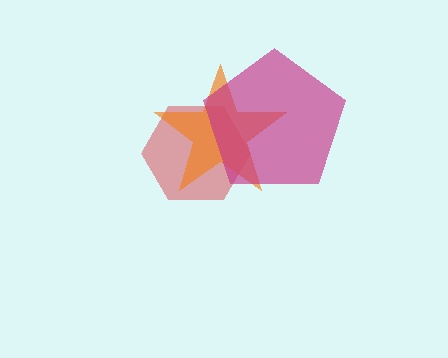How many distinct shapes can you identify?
There are 3 distinct shapes: a red hexagon, an orange star, a magenta pentagon.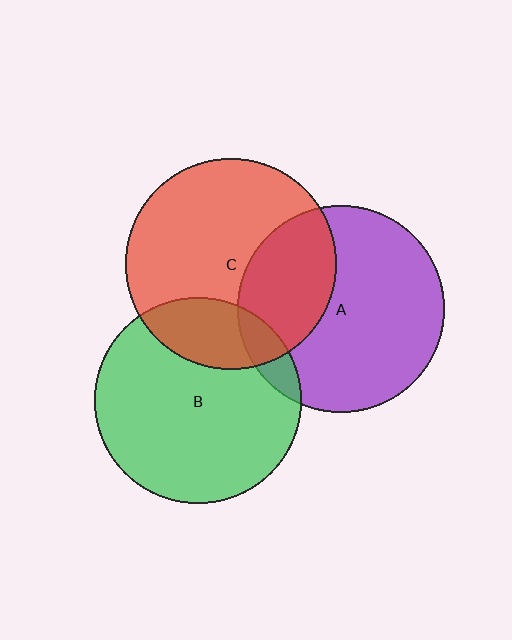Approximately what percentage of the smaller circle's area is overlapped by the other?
Approximately 10%.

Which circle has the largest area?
Circle C (red).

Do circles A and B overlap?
Yes.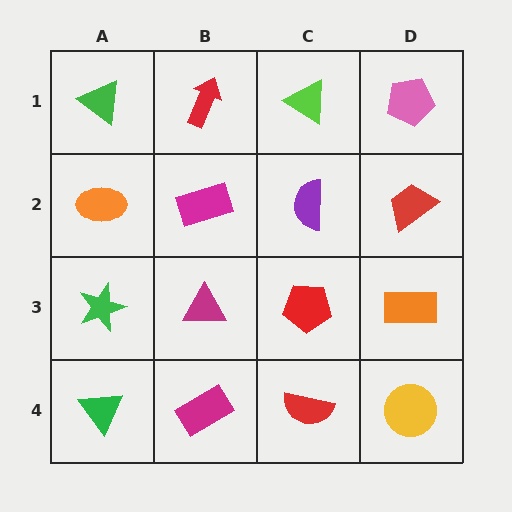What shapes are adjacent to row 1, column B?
A magenta rectangle (row 2, column B), a green triangle (row 1, column A), a lime triangle (row 1, column C).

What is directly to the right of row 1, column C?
A pink pentagon.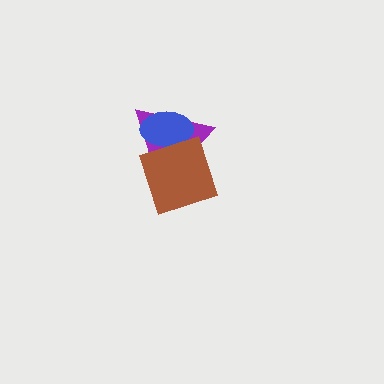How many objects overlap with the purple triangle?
2 objects overlap with the purple triangle.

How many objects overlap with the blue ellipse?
2 objects overlap with the blue ellipse.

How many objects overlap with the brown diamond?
2 objects overlap with the brown diamond.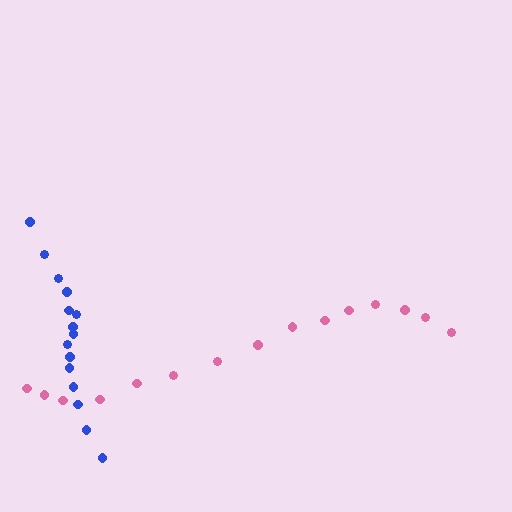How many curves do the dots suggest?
There are 2 distinct paths.